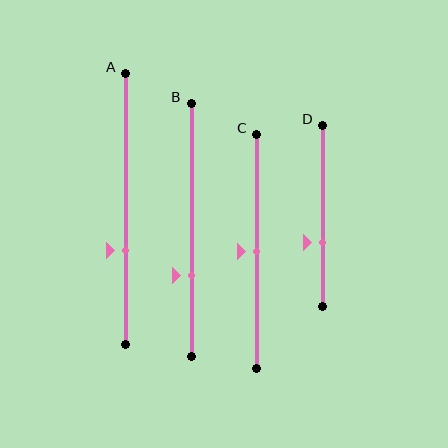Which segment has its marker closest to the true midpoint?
Segment C has its marker closest to the true midpoint.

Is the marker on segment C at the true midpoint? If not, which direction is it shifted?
Yes, the marker on segment C is at the true midpoint.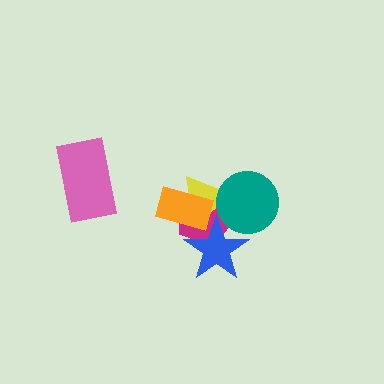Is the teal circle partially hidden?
No, no other shape covers it.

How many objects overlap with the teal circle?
3 objects overlap with the teal circle.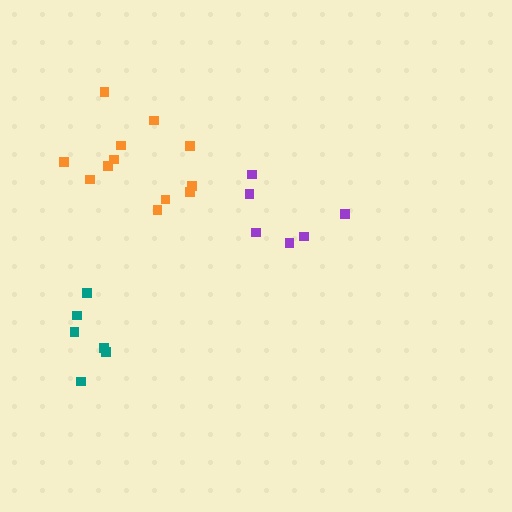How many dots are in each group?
Group 1: 6 dots, Group 2: 6 dots, Group 3: 12 dots (24 total).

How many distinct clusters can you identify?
There are 3 distinct clusters.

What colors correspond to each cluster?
The clusters are colored: purple, teal, orange.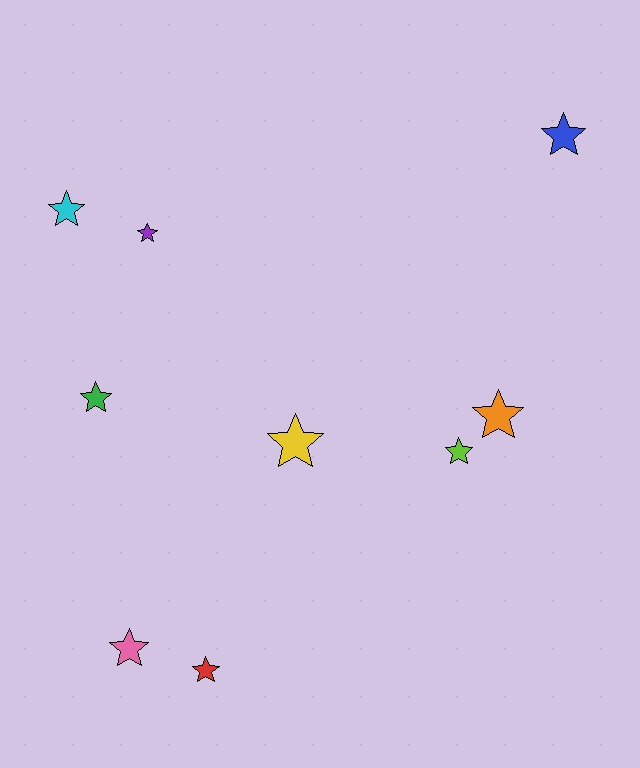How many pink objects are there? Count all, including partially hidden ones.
There is 1 pink object.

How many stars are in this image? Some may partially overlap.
There are 9 stars.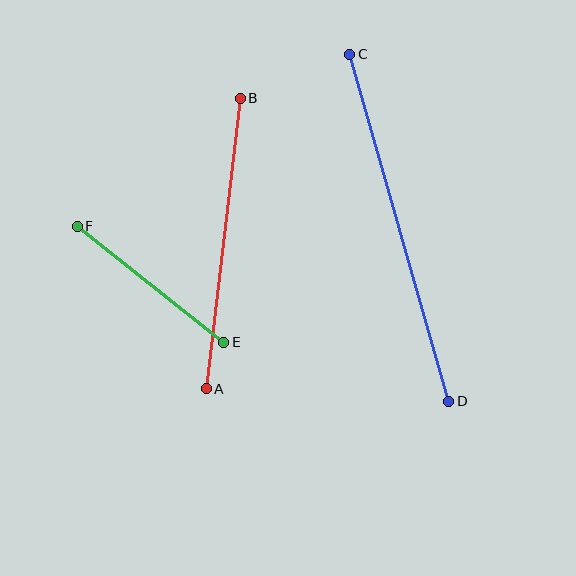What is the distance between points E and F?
The distance is approximately 187 pixels.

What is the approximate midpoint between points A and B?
The midpoint is at approximately (223, 244) pixels.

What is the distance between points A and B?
The distance is approximately 293 pixels.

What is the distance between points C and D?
The distance is approximately 361 pixels.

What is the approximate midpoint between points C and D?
The midpoint is at approximately (399, 228) pixels.